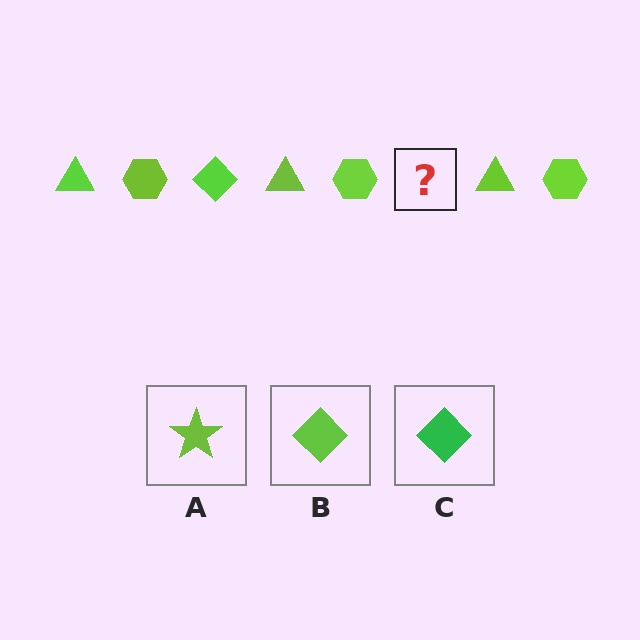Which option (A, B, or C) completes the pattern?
B.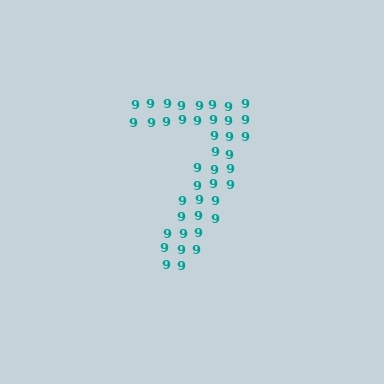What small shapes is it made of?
It is made of small digit 9's.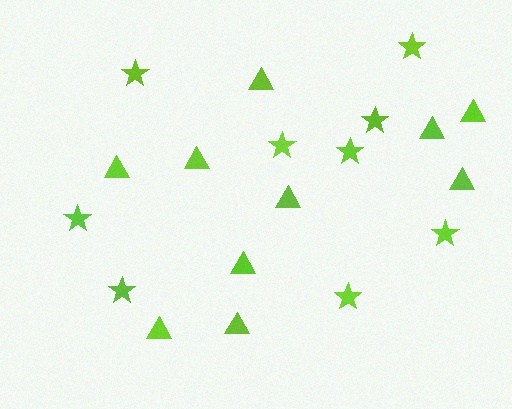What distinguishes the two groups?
There are 2 groups: one group of triangles (10) and one group of stars (9).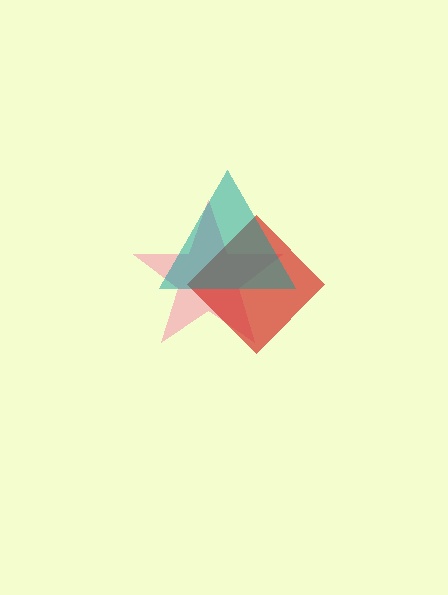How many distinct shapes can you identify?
There are 3 distinct shapes: a pink star, a red diamond, a teal triangle.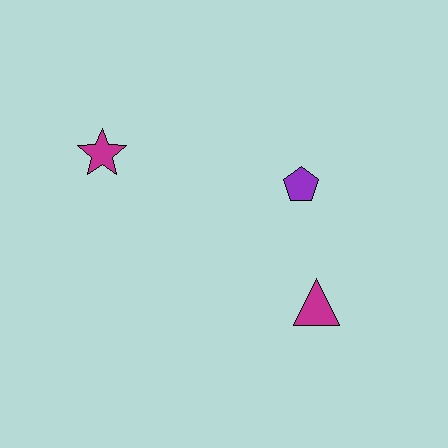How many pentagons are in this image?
There is 1 pentagon.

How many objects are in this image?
There are 3 objects.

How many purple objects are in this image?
There is 1 purple object.